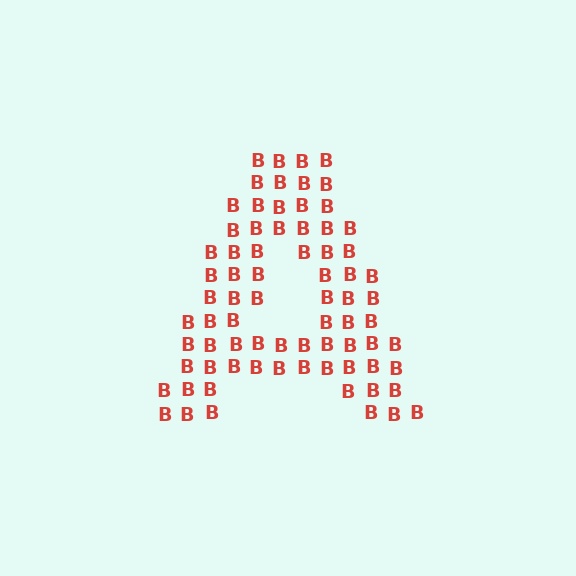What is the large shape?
The large shape is the letter A.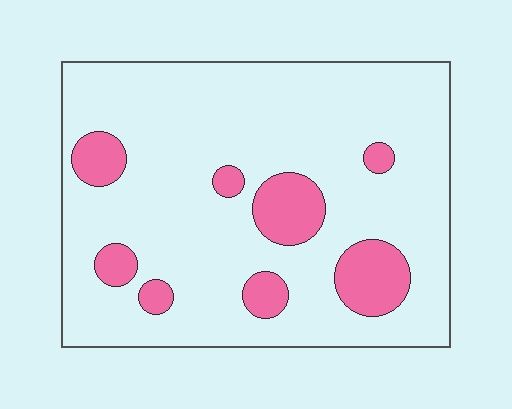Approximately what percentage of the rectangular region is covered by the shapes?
Approximately 15%.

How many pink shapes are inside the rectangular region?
8.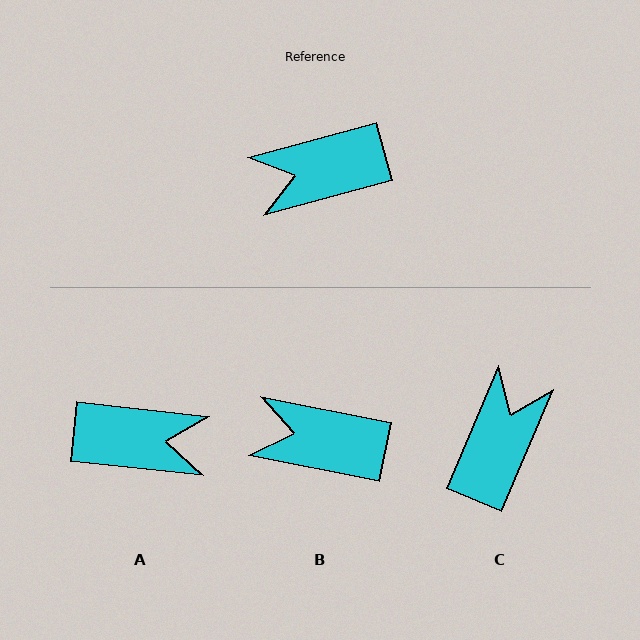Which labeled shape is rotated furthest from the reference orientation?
A, about 159 degrees away.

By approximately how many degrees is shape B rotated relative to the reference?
Approximately 26 degrees clockwise.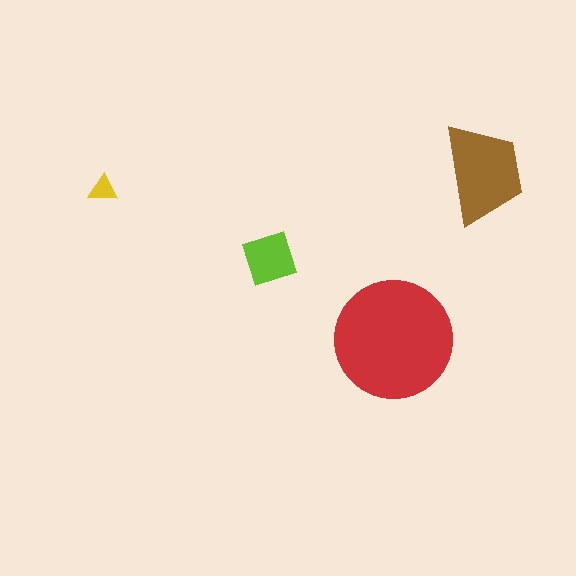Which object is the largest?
The red circle.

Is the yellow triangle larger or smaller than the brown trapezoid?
Smaller.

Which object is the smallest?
The yellow triangle.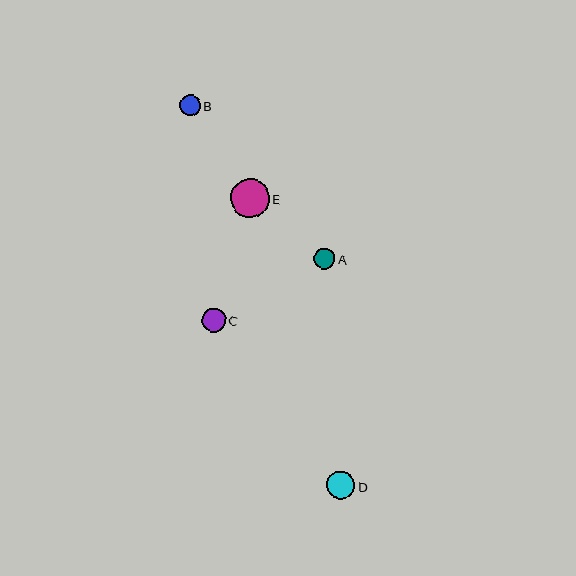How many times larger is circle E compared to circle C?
Circle E is approximately 1.6 times the size of circle C.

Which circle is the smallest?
Circle B is the smallest with a size of approximately 20 pixels.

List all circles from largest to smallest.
From largest to smallest: E, D, C, A, B.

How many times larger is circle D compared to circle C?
Circle D is approximately 1.2 times the size of circle C.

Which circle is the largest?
Circle E is the largest with a size of approximately 39 pixels.